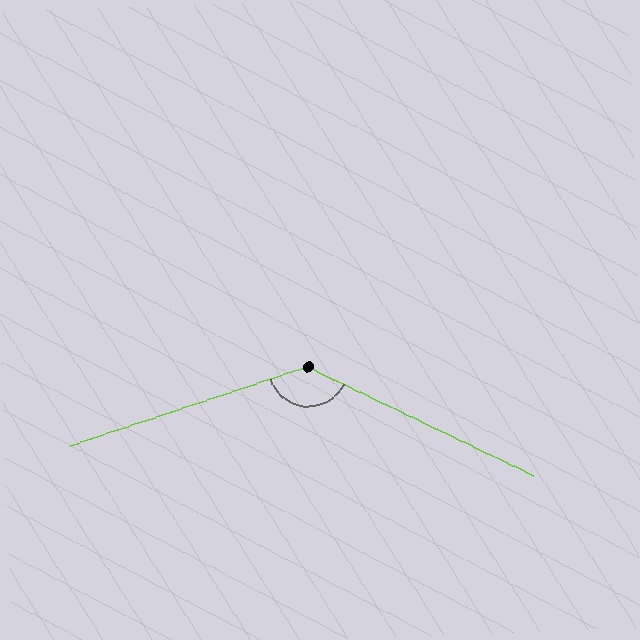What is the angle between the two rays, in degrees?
Approximately 136 degrees.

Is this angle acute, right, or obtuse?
It is obtuse.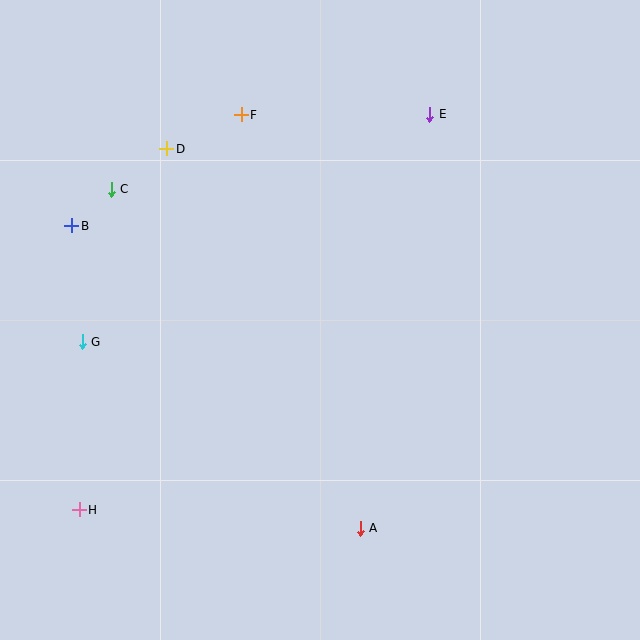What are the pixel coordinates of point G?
Point G is at (82, 342).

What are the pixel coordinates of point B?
Point B is at (72, 226).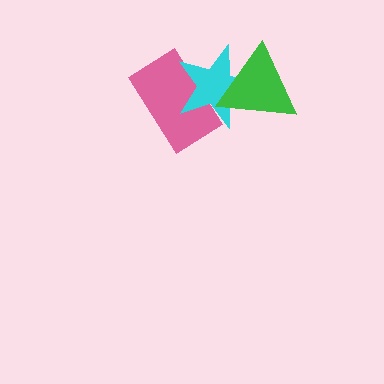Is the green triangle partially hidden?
No, no other shape covers it.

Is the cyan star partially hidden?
Yes, it is partially covered by another shape.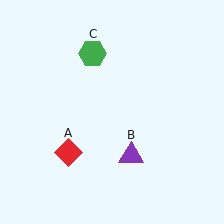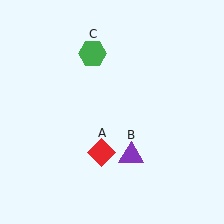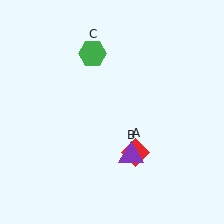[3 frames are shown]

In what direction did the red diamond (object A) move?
The red diamond (object A) moved right.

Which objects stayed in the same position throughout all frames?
Purple triangle (object B) and green hexagon (object C) remained stationary.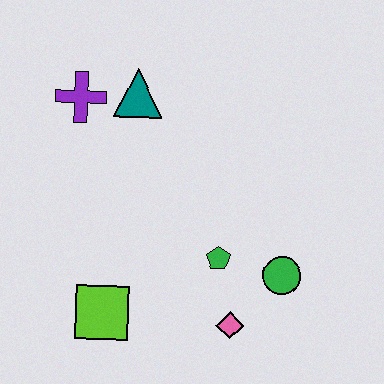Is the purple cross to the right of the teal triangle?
No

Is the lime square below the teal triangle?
Yes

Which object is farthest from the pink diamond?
The purple cross is farthest from the pink diamond.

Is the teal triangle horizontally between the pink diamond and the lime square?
Yes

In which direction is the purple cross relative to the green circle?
The purple cross is to the left of the green circle.